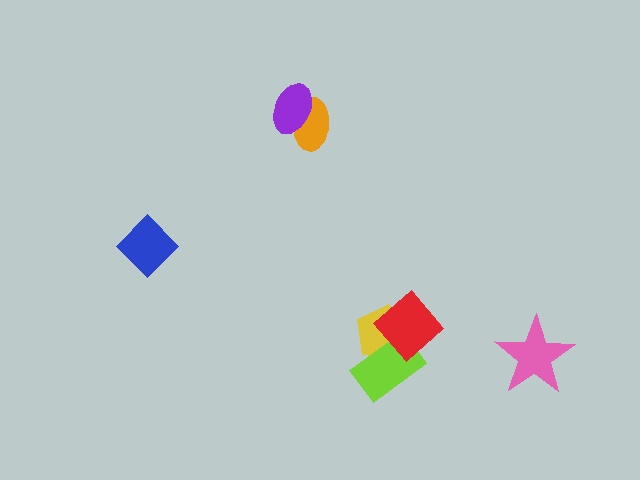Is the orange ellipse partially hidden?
Yes, it is partially covered by another shape.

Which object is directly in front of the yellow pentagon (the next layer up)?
The lime rectangle is directly in front of the yellow pentagon.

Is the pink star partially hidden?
No, no other shape covers it.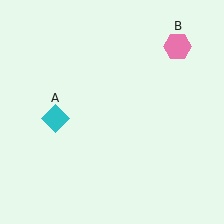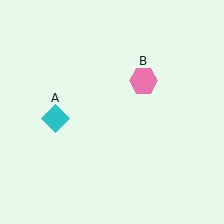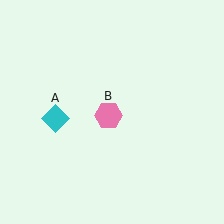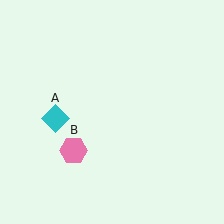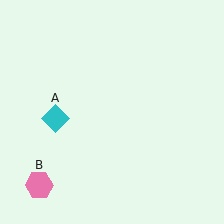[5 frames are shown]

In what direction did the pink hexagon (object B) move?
The pink hexagon (object B) moved down and to the left.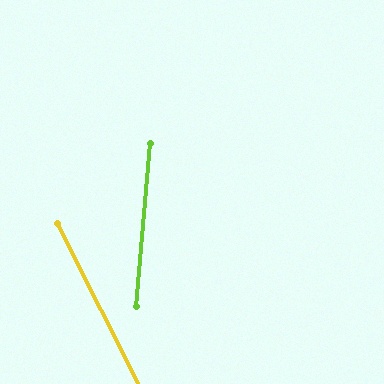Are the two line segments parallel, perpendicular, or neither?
Neither parallel nor perpendicular — they differ by about 31°.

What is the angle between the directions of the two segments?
Approximately 31 degrees.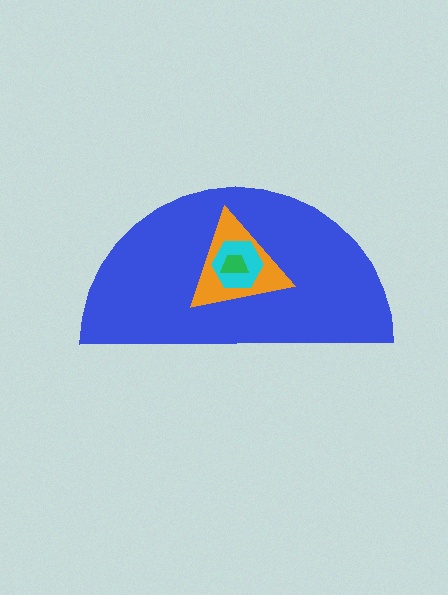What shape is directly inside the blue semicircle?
The orange triangle.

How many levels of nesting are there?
4.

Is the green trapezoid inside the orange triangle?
Yes.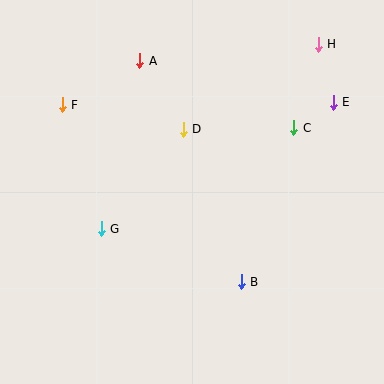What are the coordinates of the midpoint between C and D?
The midpoint between C and D is at (239, 128).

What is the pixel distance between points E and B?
The distance between E and B is 202 pixels.